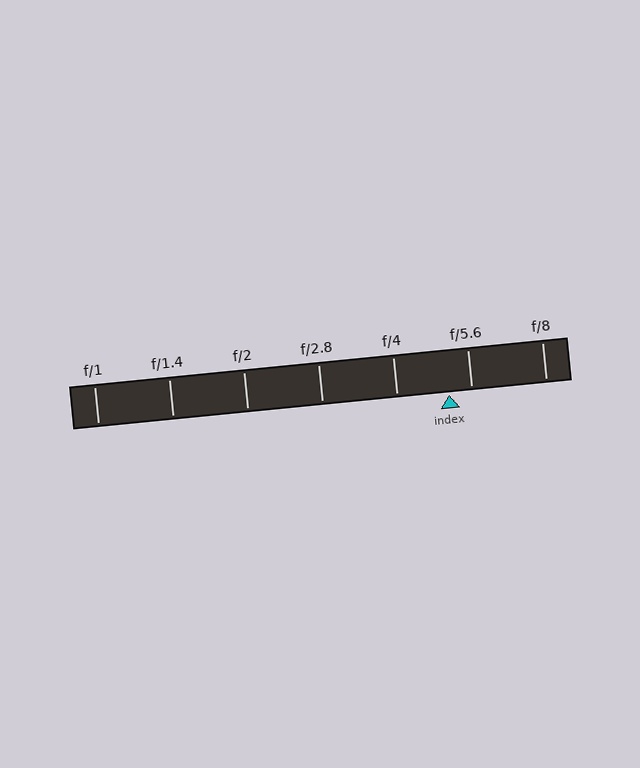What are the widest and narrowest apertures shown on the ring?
The widest aperture shown is f/1 and the narrowest is f/8.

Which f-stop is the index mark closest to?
The index mark is closest to f/5.6.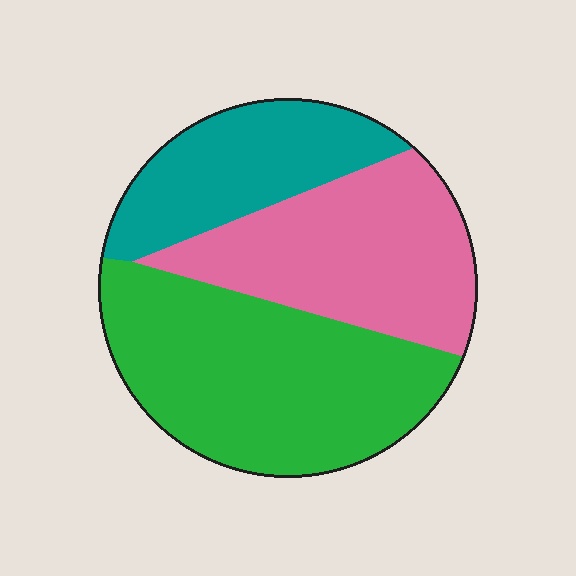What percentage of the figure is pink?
Pink covers around 35% of the figure.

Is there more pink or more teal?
Pink.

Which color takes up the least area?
Teal, at roughly 25%.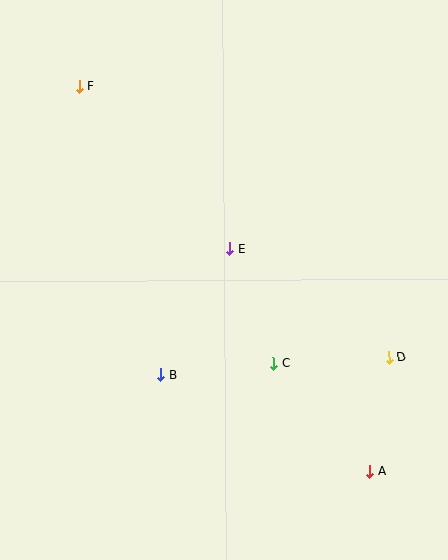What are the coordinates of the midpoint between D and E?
The midpoint between D and E is at (309, 303).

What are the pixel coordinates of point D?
Point D is at (389, 357).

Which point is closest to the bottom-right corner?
Point A is closest to the bottom-right corner.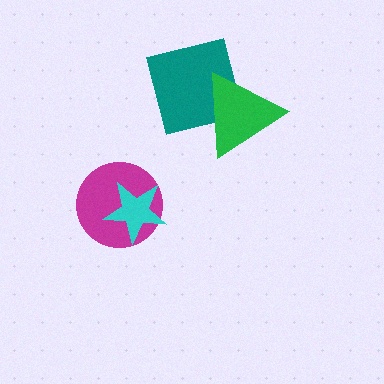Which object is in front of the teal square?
The green triangle is in front of the teal square.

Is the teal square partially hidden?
Yes, it is partially covered by another shape.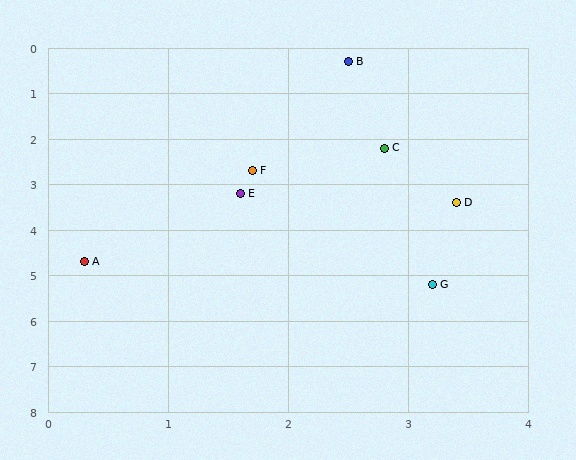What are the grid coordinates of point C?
Point C is at approximately (2.8, 2.2).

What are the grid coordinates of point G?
Point G is at approximately (3.2, 5.2).